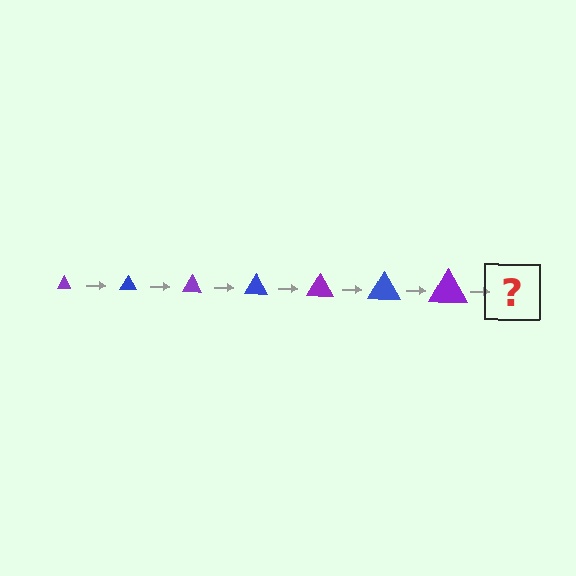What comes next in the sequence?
The next element should be a blue triangle, larger than the previous one.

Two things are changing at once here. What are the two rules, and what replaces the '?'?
The two rules are that the triangle grows larger each step and the color cycles through purple and blue. The '?' should be a blue triangle, larger than the previous one.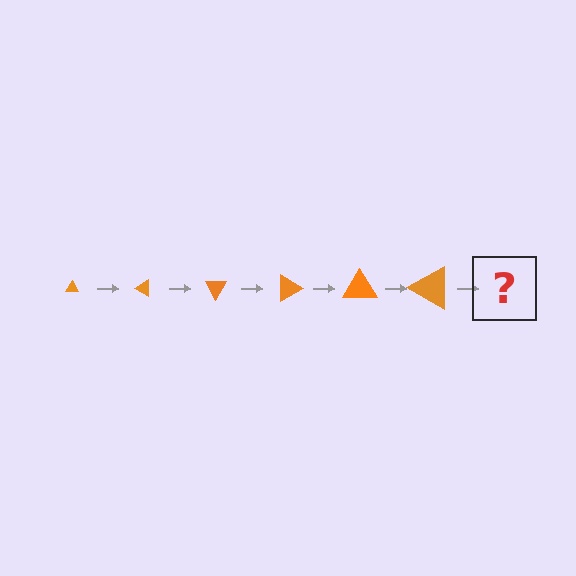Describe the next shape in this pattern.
It should be a triangle, larger than the previous one and rotated 180 degrees from the start.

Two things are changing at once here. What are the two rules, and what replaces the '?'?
The two rules are that the triangle grows larger each step and it rotates 30 degrees each step. The '?' should be a triangle, larger than the previous one and rotated 180 degrees from the start.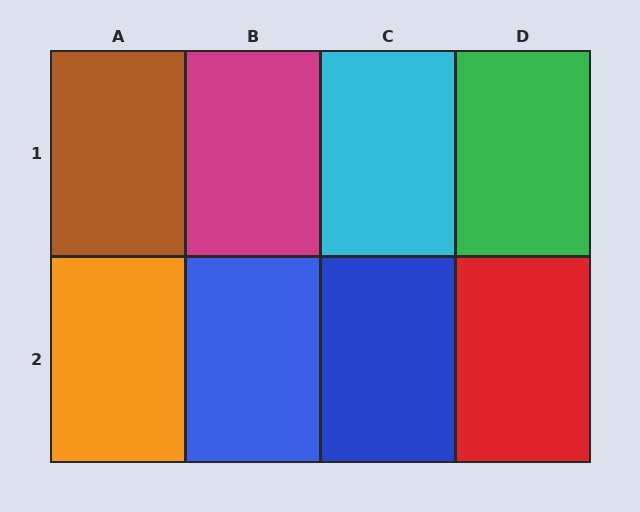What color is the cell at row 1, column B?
Magenta.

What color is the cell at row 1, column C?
Cyan.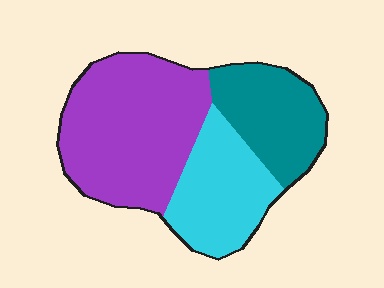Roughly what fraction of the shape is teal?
Teal takes up about one quarter (1/4) of the shape.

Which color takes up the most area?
Purple, at roughly 50%.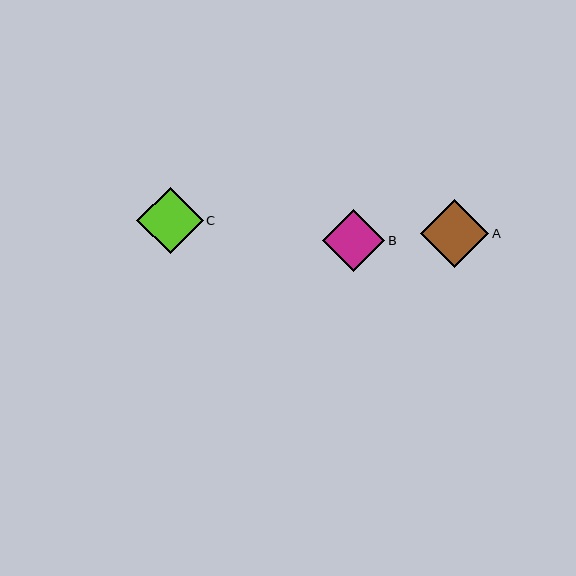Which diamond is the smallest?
Diamond B is the smallest with a size of approximately 62 pixels.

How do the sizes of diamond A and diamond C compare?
Diamond A and diamond C are approximately the same size.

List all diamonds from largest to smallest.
From largest to smallest: A, C, B.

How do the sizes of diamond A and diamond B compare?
Diamond A and diamond B are approximately the same size.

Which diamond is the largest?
Diamond A is the largest with a size of approximately 68 pixels.